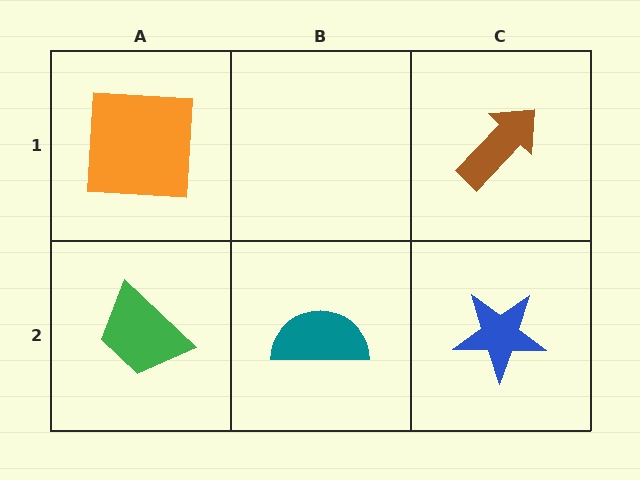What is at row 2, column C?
A blue star.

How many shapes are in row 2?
3 shapes.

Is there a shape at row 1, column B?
No, that cell is empty.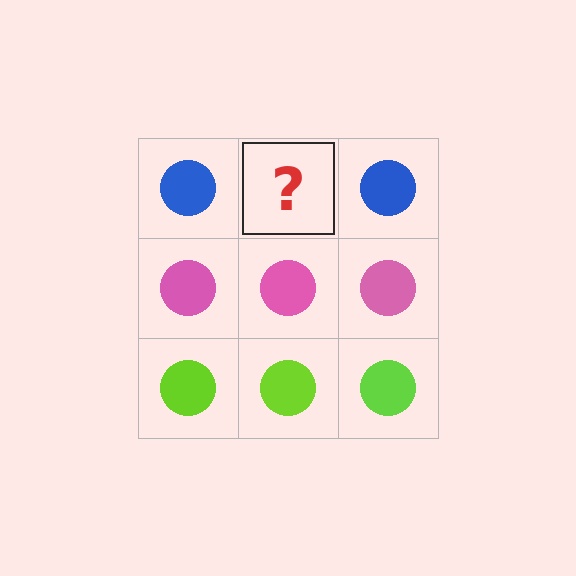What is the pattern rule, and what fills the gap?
The rule is that each row has a consistent color. The gap should be filled with a blue circle.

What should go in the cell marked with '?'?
The missing cell should contain a blue circle.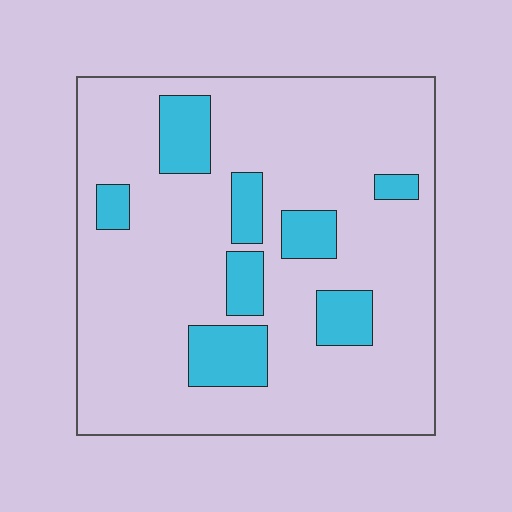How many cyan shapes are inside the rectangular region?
8.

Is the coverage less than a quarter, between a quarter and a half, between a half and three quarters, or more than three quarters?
Less than a quarter.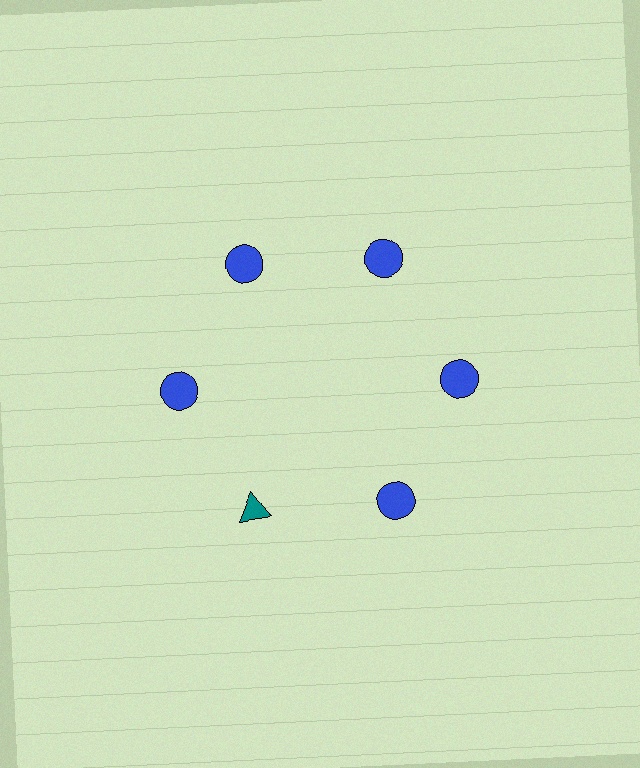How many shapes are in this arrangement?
There are 6 shapes arranged in a ring pattern.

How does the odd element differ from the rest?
It differs in both color (teal instead of blue) and shape (triangle instead of circle).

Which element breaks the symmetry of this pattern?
The teal triangle at roughly the 7 o'clock position breaks the symmetry. All other shapes are blue circles.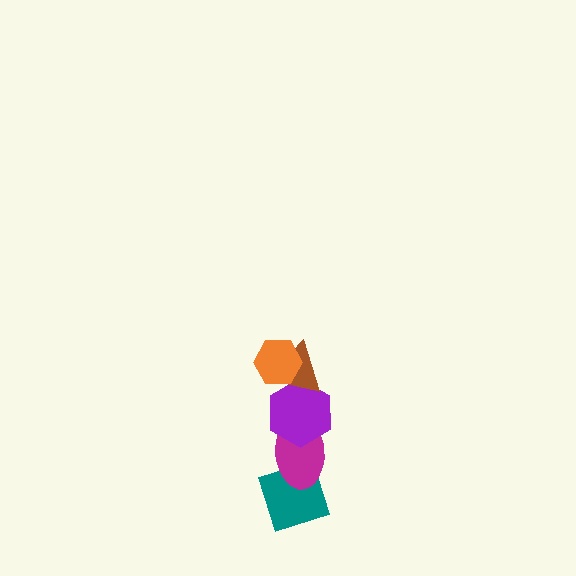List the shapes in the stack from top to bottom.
From top to bottom: the orange hexagon, the brown triangle, the purple hexagon, the magenta ellipse, the teal diamond.